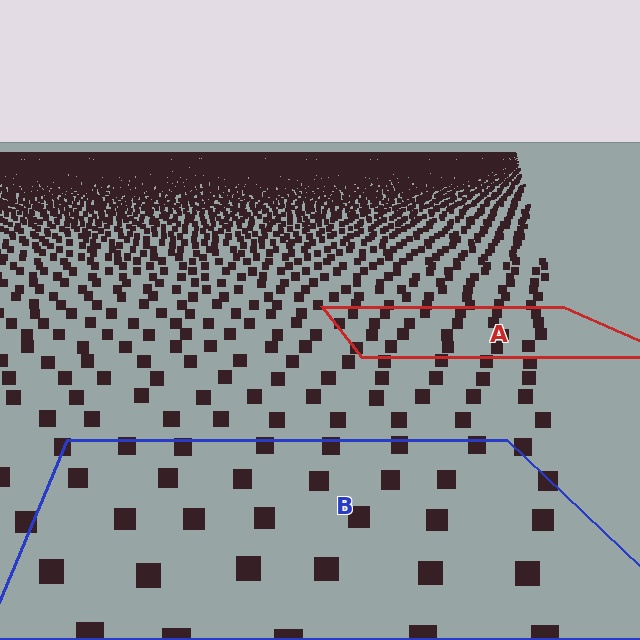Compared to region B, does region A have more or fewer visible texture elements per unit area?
Region A has more texture elements per unit area — they are packed more densely because it is farther away.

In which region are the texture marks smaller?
The texture marks are smaller in region A, because it is farther away.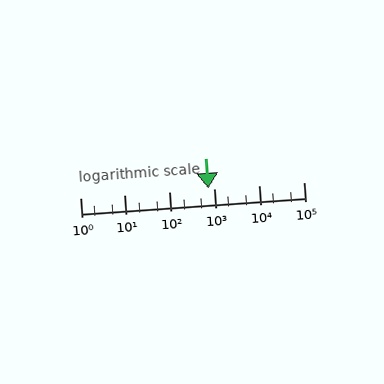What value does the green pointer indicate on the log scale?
The pointer indicates approximately 720.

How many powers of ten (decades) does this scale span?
The scale spans 5 decades, from 1 to 100000.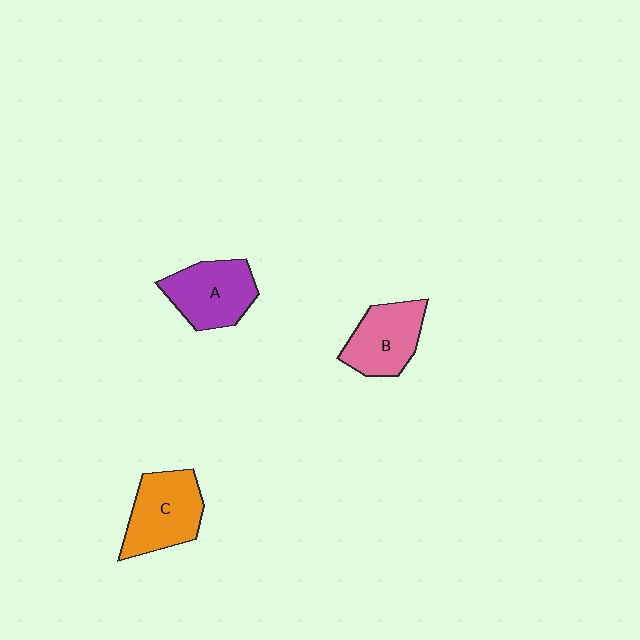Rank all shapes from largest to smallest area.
From largest to smallest: C (orange), A (purple), B (pink).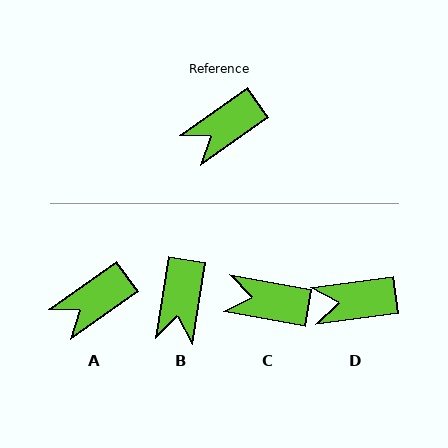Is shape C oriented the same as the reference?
No, it is off by about 45 degrees.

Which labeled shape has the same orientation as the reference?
A.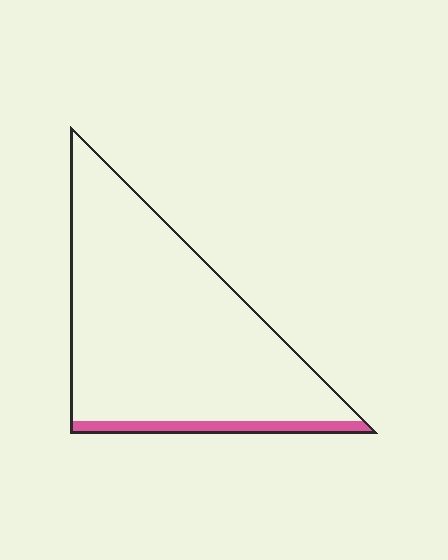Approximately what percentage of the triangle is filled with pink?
Approximately 10%.